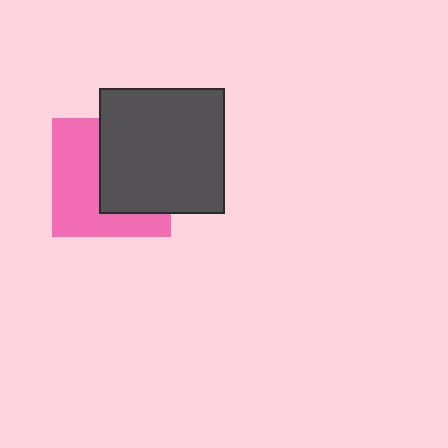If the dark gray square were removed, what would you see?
You would see the complete pink square.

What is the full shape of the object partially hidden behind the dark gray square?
The partially hidden object is a pink square.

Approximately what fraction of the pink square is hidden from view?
Roughly 48% of the pink square is hidden behind the dark gray square.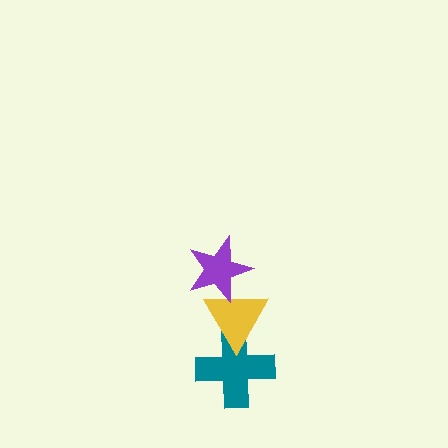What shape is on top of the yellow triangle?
The purple star is on top of the yellow triangle.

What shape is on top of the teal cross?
The yellow triangle is on top of the teal cross.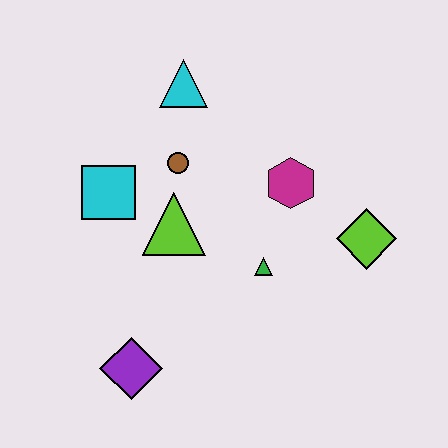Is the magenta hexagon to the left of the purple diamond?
No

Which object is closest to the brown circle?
The lime triangle is closest to the brown circle.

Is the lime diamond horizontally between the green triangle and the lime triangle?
No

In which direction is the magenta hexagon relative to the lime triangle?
The magenta hexagon is to the right of the lime triangle.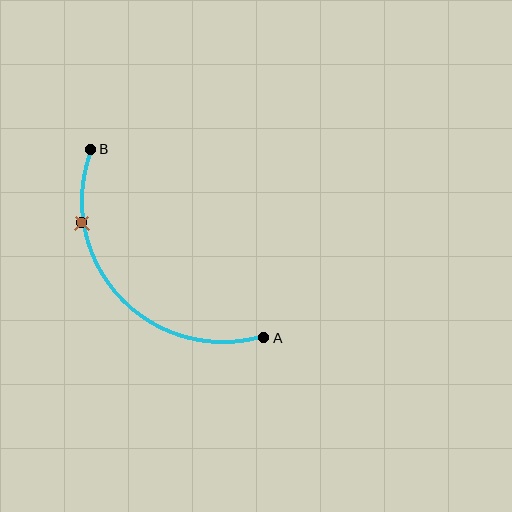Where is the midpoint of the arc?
The arc midpoint is the point on the curve farthest from the straight line joining A and B. It sits below and to the left of that line.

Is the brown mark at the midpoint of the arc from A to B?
No. The brown mark lies on the arc but is closer to endpoint B. The arc midpoint would be at the point on the curve equidistant along the arc from both A and B.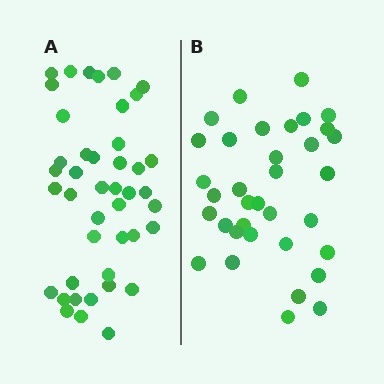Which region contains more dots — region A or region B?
Region A (the left region) has more dots.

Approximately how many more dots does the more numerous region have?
Region A has roughly 8 or so more dots than region B.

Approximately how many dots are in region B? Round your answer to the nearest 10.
About 40 dots. (The exact count is 35, which rounds to 40.)